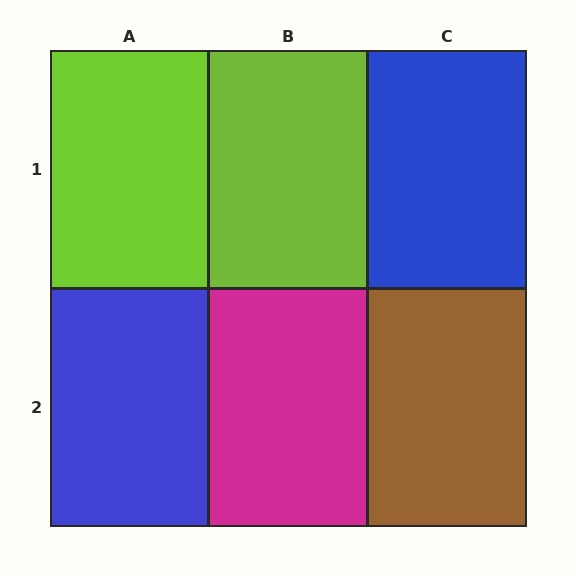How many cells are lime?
2 cells are lime.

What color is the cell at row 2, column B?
Magenta.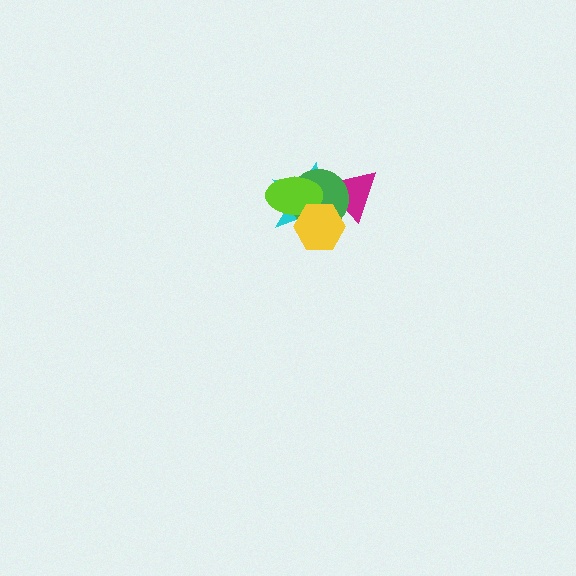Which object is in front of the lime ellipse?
The yellow hexagon is in front of the lime ellipse.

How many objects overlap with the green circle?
4 objects overlap with the green circle.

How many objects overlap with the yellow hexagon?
4 objects overlap with the yellow hexagon.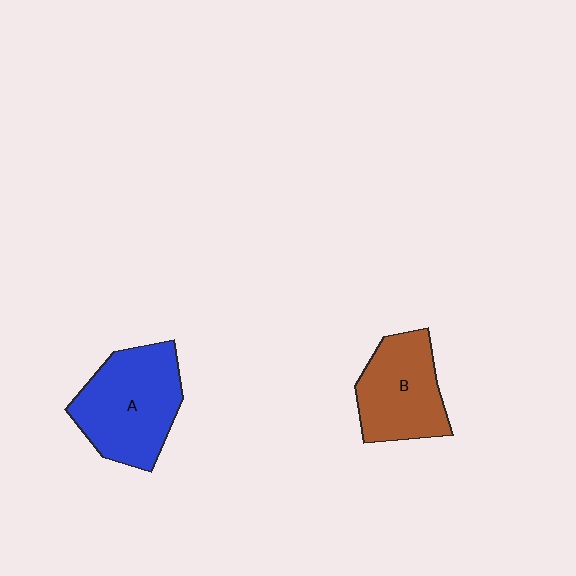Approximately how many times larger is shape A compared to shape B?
Approximately 1.3 times.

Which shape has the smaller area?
Shape B (brown).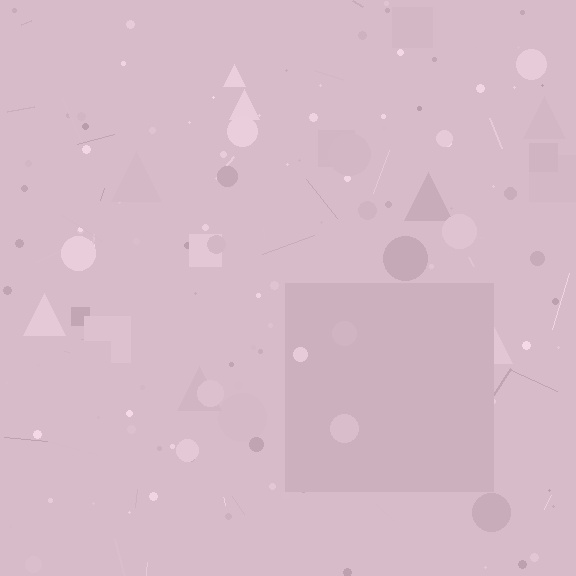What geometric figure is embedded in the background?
A square is embedded in the background.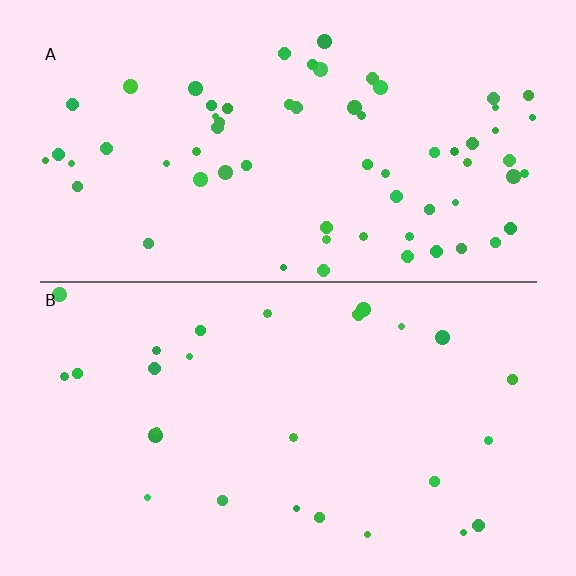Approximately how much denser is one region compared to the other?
Approximately 2.4× — region A over region B.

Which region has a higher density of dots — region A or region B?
A (the top).